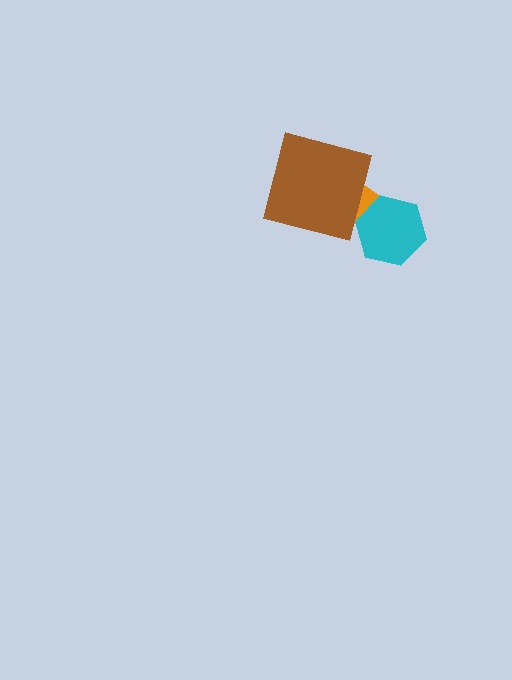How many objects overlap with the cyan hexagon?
1 object overlaps with the cyan hexagon.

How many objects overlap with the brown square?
1 object overlaps with the brown square.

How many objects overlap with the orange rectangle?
2 objects overlap with the orange rectangle.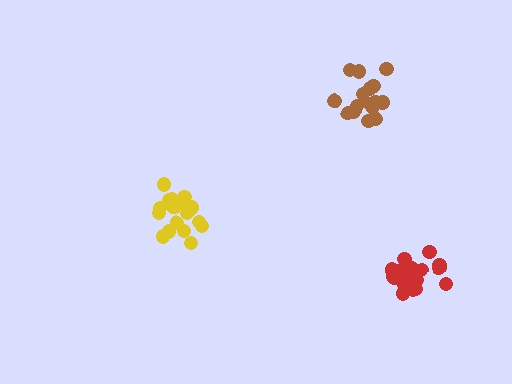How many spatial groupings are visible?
There are 3 spatial groupings.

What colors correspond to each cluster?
The clusters are colored: brown, yellow, red.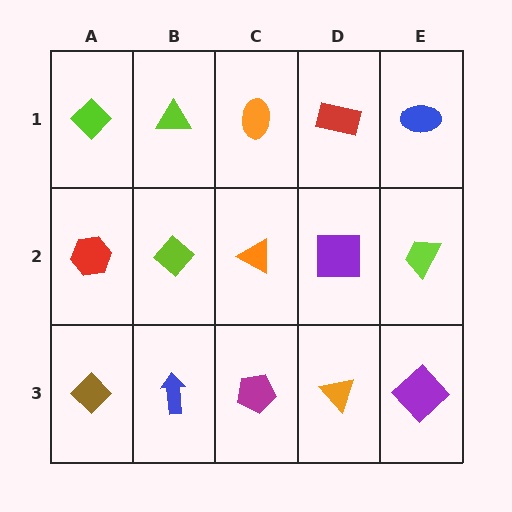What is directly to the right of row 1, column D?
A blue ellipse.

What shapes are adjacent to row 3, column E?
A lime trapezoid (row 2, column E), an orange triangle (row 3, column D).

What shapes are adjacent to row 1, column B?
A lime diamond (row 2, column B), a lime diamond (row 1, column A), an orange ellipse (row 1, column C).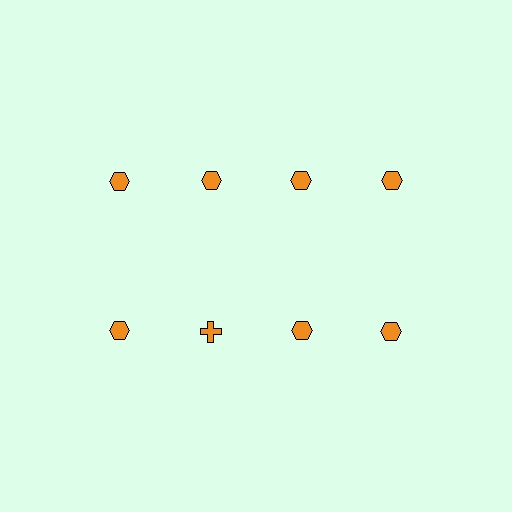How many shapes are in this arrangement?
There are 8 shapes arranged in a grid pattern.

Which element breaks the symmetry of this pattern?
The orange cross in the second row, second from left column breaks the symmetry. All other shapes are orange hexagons.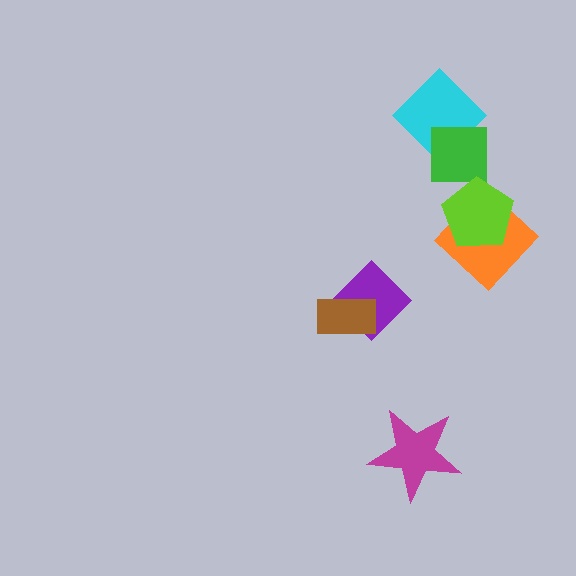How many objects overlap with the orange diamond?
1 object overlaps with the orange diamond.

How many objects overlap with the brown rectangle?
1 object overlaps with the brown rectangle.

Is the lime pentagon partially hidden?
No, no other shape covers it.